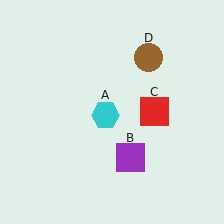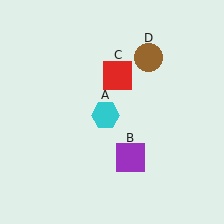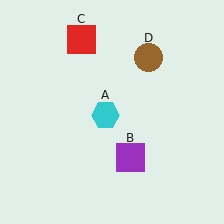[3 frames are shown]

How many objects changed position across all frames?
1 object changed position: red square (object C).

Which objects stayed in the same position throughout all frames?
Cyan hexagon (object A) and purple square (object B) and brown circle (object D) remained stationary.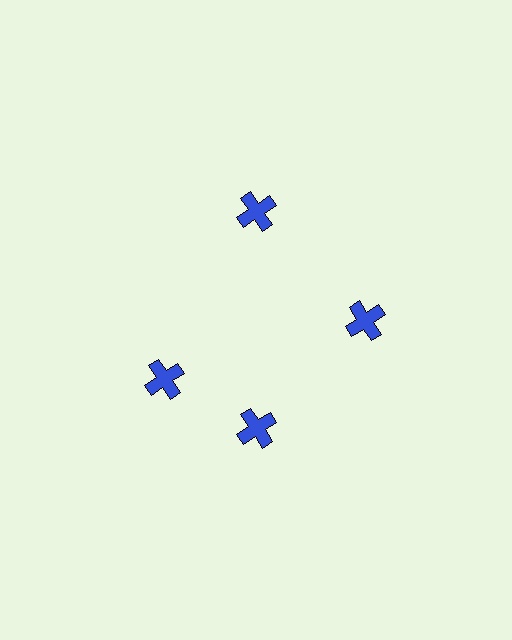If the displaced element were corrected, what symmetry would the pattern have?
It would have 4-fold rotational symmetry — the pattern would map onto itself every 90 degrees.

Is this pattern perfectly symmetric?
No. The 4 blue crosses are arranged in a ring, but one element near the 9 o'clock position is rotated out of alignment along the ring, breaking the 4-fold rotational symmetry.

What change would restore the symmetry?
The symmetry would be restored by rotating it back into even spacing with its neighbors so that all 4 crosses sit at equal angles and equal distance from the center.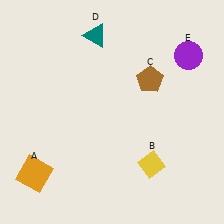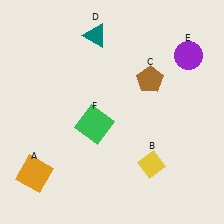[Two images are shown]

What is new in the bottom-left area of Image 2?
A green square (F) was added in the bottom-left area of Image 2.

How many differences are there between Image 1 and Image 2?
There is 1 difference between the two images.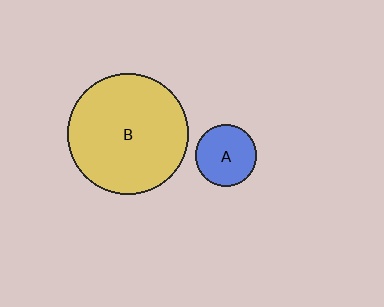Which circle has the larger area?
Circle B (yellow).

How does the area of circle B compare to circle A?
Approximately 3.9 times.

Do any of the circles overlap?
No, none of the circles overlap.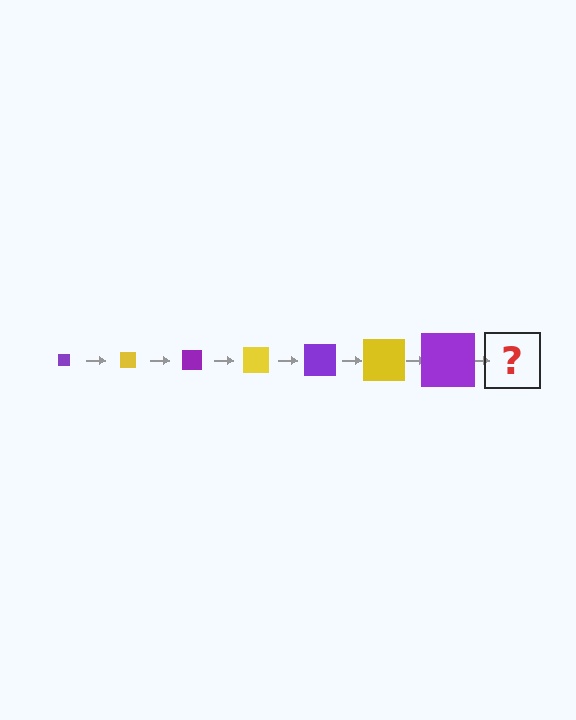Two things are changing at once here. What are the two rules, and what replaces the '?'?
The two rules are that the square grows larger each step and the color cycles through purple and yellow. The '?' should be a yellow square, larger than the previous one.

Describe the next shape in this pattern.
It should be a yellow square, larger than the previous one.